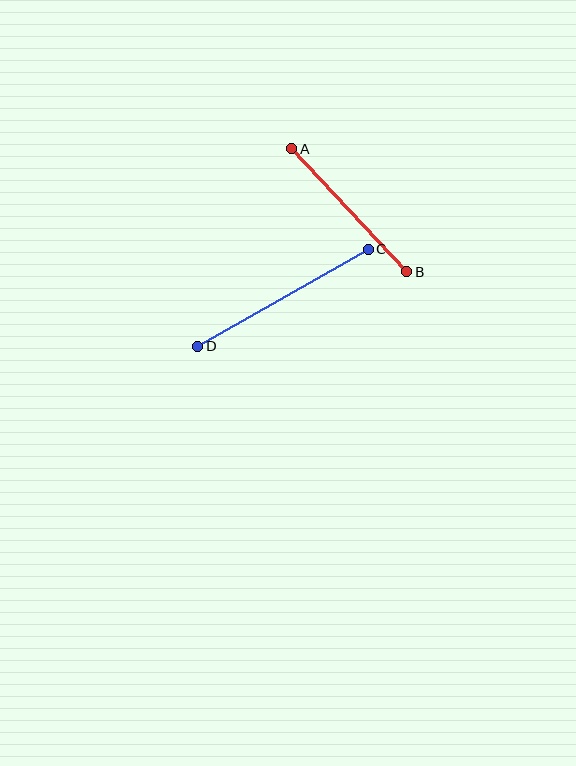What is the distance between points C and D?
The distance is approximately 196 pixels.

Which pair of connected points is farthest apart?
Points C and D are farthest apart.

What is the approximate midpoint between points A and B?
The midpoint is at approximately (349, 210) pixels.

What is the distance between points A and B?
The distance is approximately 168 pixels.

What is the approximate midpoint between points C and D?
The midpoint is at approximately (283, 298) pixels.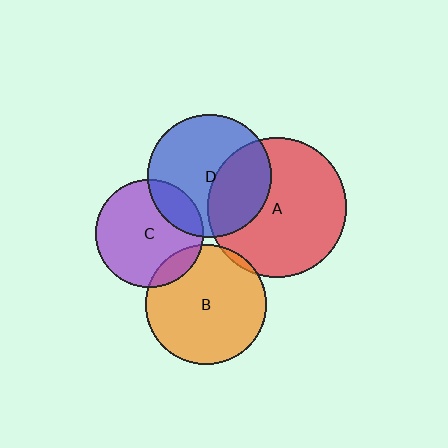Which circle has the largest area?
Circle A (red).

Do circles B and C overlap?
Yes.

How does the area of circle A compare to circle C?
Approximately 1.7 times.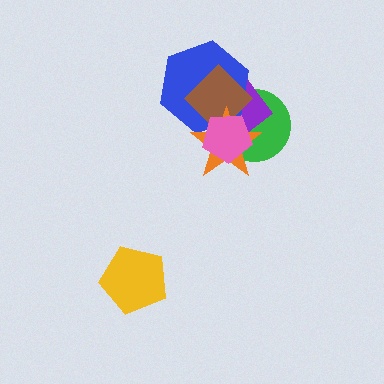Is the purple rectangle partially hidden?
Yes, it is partially covered by another shape.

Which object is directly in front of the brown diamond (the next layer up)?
The orange star is directly in front of the brown diamond.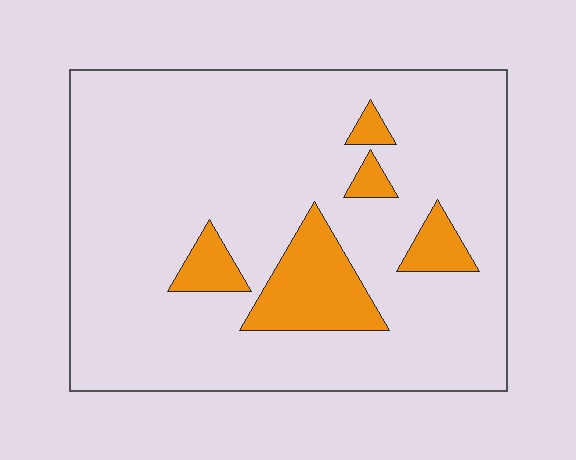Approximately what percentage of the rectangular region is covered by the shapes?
Approximately 15%.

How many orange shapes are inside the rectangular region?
5.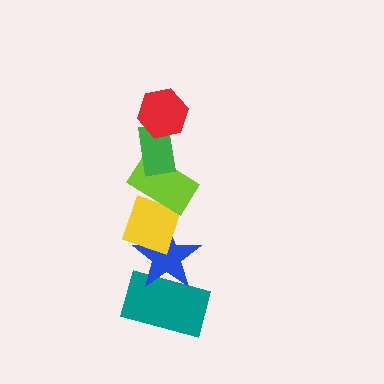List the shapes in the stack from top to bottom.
From top to bottom: the red hexagon, the green rectangle, the lime rectangle, the yellow diamond, the blue star, the teal rectangle.